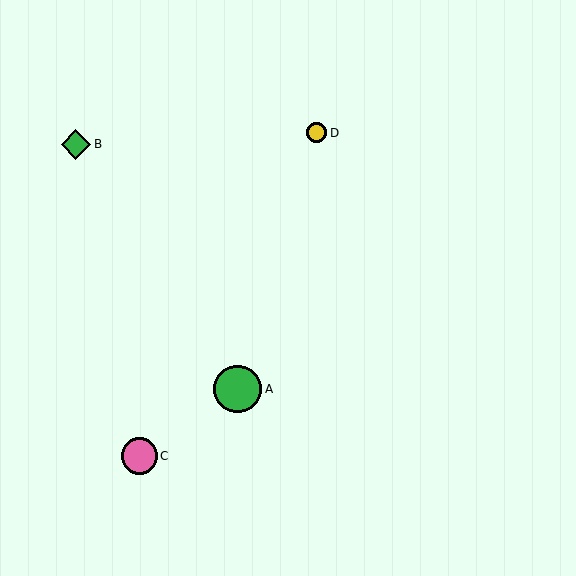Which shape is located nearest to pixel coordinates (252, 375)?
The green circle (labeled A) at (238, 389) is nearest to that location.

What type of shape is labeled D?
Shape D is a yellow circle.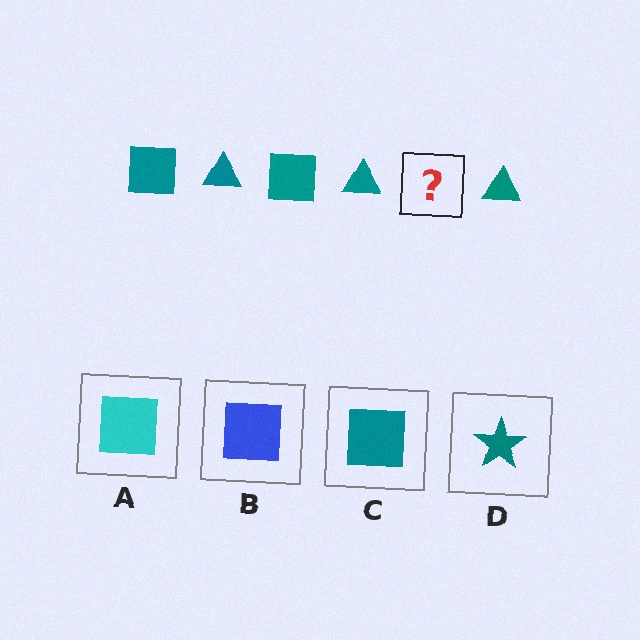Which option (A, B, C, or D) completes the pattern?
C.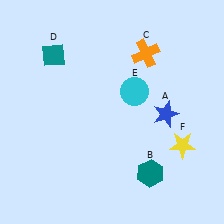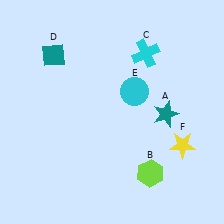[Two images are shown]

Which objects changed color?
A changed from blue to teal. B changed from teal to lime. C changed from orange to cyan.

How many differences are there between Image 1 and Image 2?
There are 3 differences between the two images.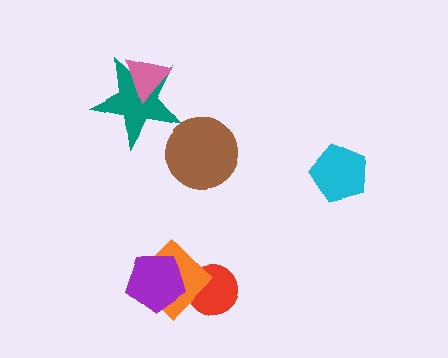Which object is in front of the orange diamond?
The purple pentagon is in front of the orange diamond.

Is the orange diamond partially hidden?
Yes, it is partially covered by another shape.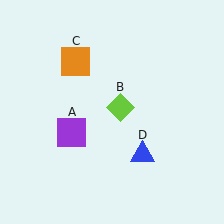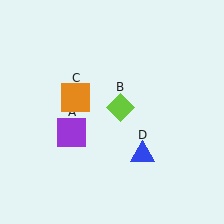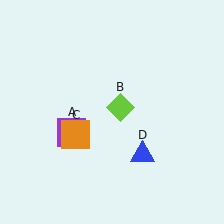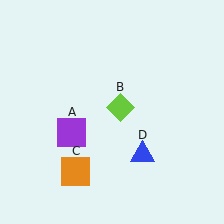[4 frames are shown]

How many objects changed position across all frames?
1 object changed position: orange square (object C).